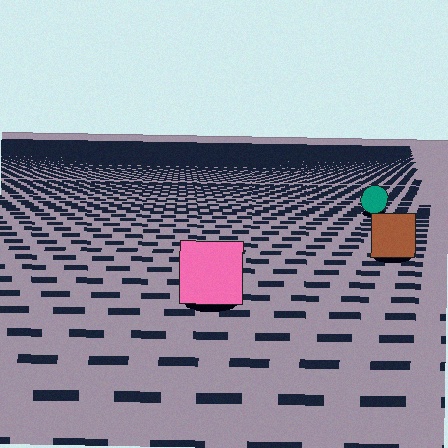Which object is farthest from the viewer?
The teal circle is farthest from the viewer. It appears smaller and the ground texture around it is denser.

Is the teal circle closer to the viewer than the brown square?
No. The brown square is closer — you can tell from the texture gradient: the ground texture is coarser near it.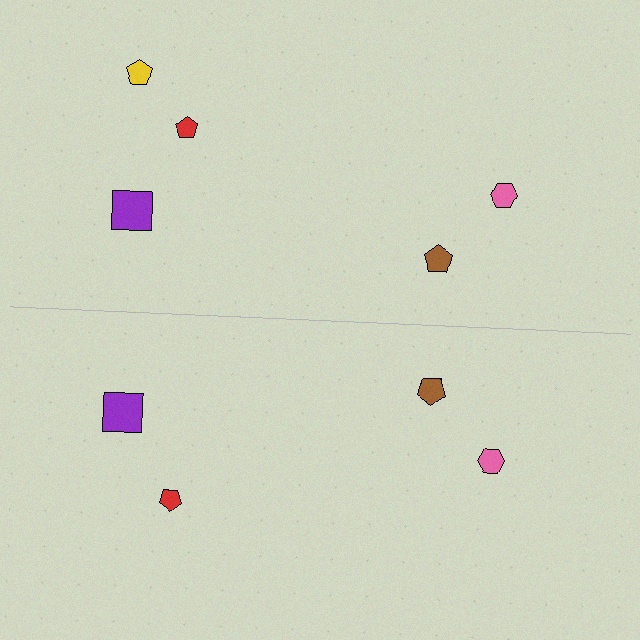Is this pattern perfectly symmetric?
No, the pattern is not perfectly symmetric. A yellow pentagon is missing from the bottom side.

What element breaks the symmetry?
A yellow pentagon is missing from the bottom side.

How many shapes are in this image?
There are 9 shapes in this image.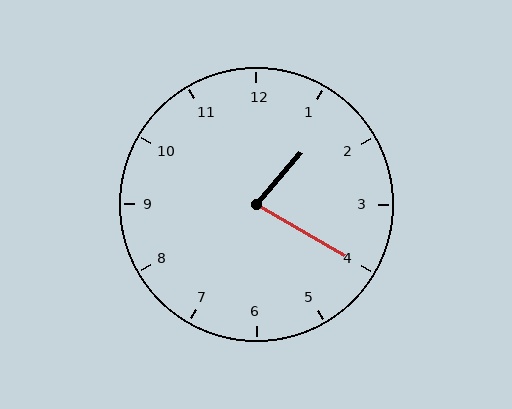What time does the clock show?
1:20.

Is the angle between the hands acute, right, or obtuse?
It is acute.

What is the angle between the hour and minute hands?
Approximately 80 degrees.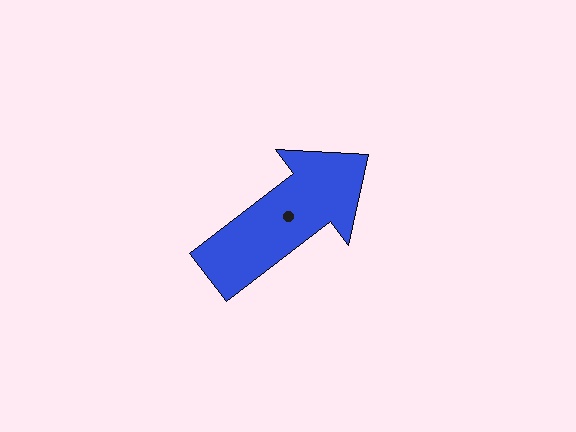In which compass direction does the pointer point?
Northeast.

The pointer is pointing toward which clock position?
Roughly 2 o'clock.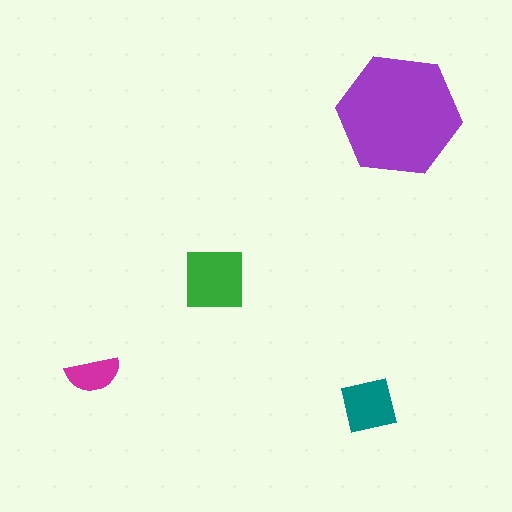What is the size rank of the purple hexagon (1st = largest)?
1st.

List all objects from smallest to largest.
The magenta semicircle, the teal square, the green square, the purple hexagon.